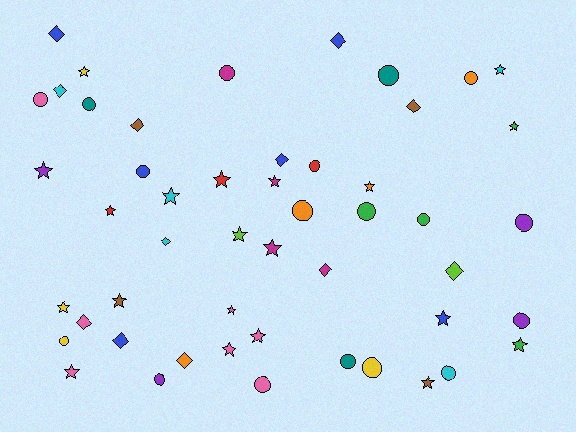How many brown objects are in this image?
There are 4 brown objects.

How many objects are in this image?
There are 50 objects.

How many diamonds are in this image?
There are 12 diamonds.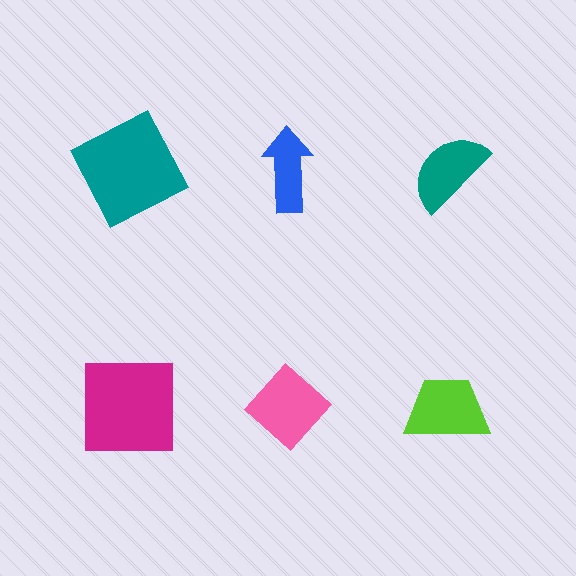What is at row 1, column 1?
A teal square.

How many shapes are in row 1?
3 shapes.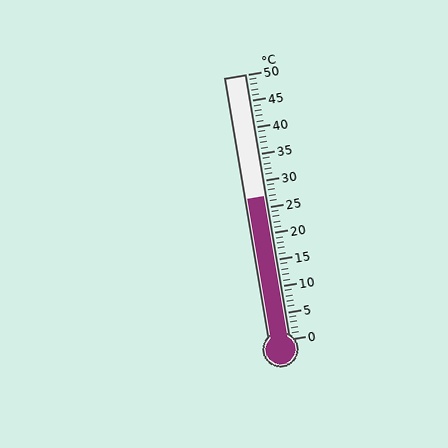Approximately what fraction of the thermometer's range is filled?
The thermometer is filled to approximately 55% of its range.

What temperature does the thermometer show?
The thermometer shows approximately 27°C.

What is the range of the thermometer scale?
The thermometer scale ranges from 0°C to 50°C.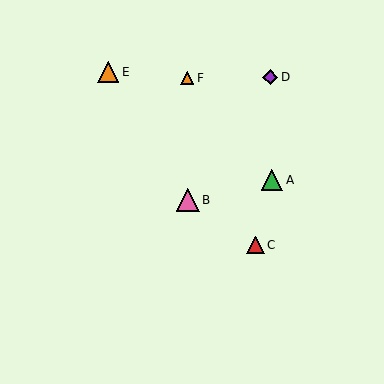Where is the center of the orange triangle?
The center of the orange triangle is at (108, 72).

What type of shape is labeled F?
Shape F is an orange triangle.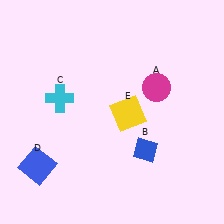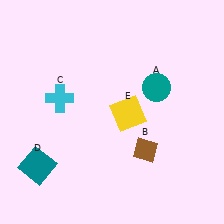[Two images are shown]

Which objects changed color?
A changed from magenta to teal. B changed from blue to brown. D changed from blue to teal.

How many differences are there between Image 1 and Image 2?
There are 3 differences between the two images.